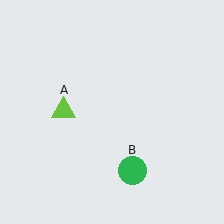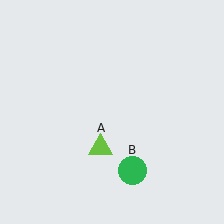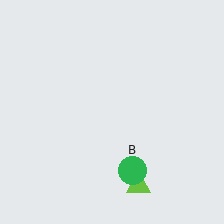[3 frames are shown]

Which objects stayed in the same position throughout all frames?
Green circle (object B) remained stationary.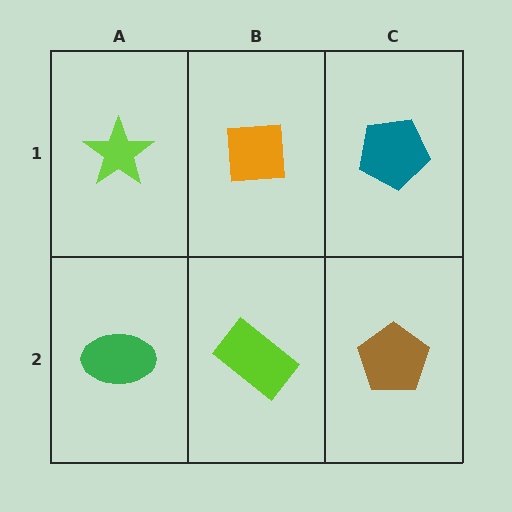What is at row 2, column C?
A brown pentagon.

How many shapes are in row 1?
3 shapes.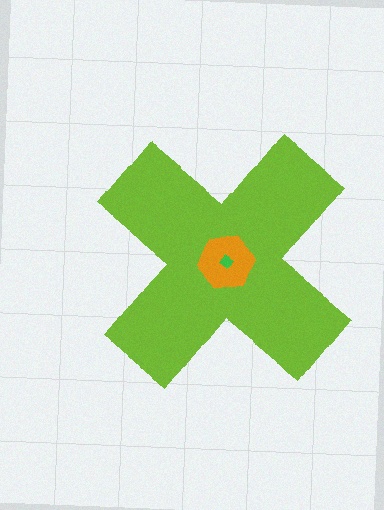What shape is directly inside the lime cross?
The orange hexagon.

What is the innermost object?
The green diamond.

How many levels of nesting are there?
3.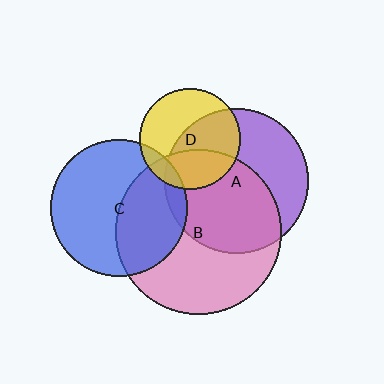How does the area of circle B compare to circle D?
Approximately 2.7 times.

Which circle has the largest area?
Circle B (pink).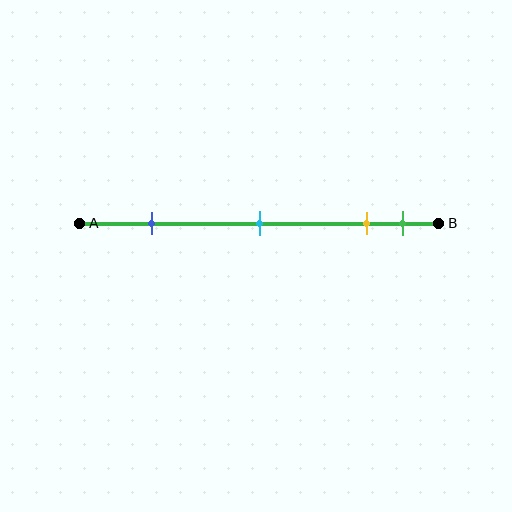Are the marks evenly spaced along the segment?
No, the marks are not evenly spaced.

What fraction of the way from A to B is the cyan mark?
The cyan mark is approximately 50% (0.5) of the way from A to B.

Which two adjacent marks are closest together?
The yellow and green marks are the closest adjacent pair.